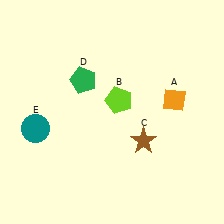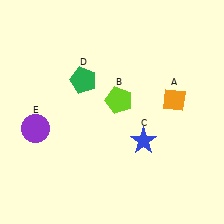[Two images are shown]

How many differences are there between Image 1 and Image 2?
There are 2 differences between the two images.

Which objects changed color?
C changed from brown to blue. E changed from teal to purple.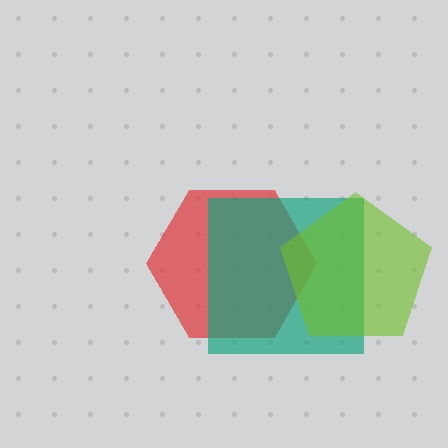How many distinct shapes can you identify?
There are 3 distinct shapes: a red hexagon, a teal square, a lime pentagon.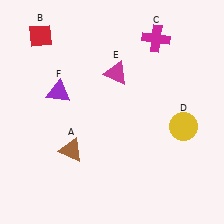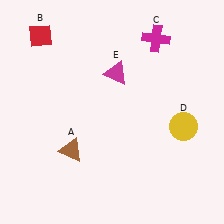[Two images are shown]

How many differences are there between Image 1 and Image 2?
There is 1 difference between the two images.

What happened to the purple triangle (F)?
The purple triangle (F) was removed in Image 2. It was in the top-left area of Image 1.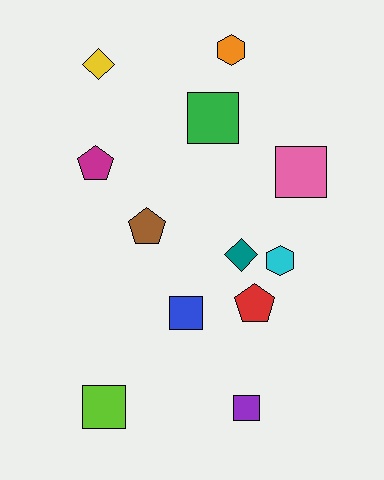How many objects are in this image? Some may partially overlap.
There are 12 objects.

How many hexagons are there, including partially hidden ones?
There are 2 hexagons.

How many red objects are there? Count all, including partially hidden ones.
There is 1 red object.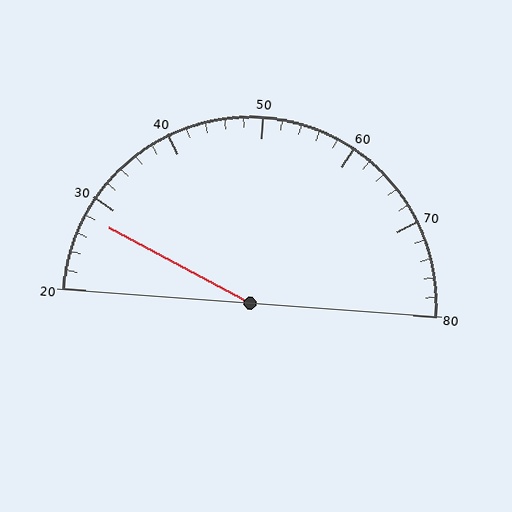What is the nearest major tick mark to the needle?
The nearest major tick mark is 30.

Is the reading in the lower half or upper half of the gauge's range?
The reading is in the lower half of the range (20 to 80).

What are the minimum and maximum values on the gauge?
The gauge ranges from 20 to 80.